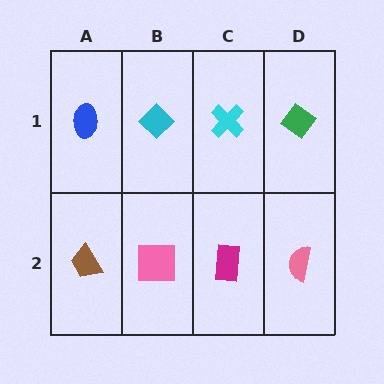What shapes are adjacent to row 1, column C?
A magenta rectangle (row 2, column C), a cyan diamond (row 1, column B), a green diamond (row 1, column D).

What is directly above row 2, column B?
A cyan diamond.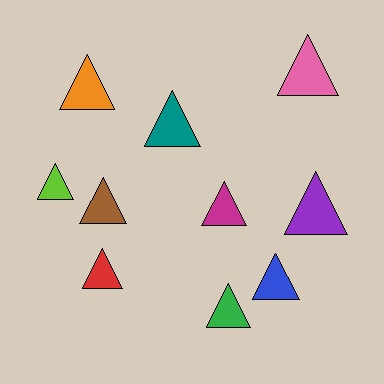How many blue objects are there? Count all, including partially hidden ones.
There is 1 blue object.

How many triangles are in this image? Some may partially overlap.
There are 10 triangles.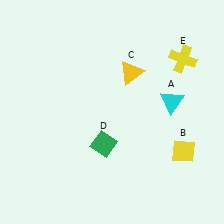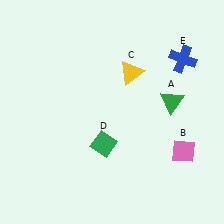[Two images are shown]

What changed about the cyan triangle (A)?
In Image 1, A is cyan. In Image 2, it changed to green.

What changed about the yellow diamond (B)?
In Image 1, B is yellow. In Image 2, it changed to pink.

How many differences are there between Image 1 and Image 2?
There are 3 differences between the two images.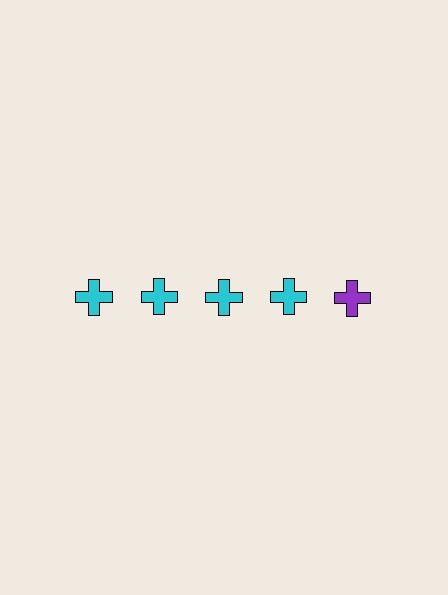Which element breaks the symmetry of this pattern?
The purple cross in the top row, rightmost column breaks the symmetry. All other shapes are cyan crosses.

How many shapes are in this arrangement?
There are 5 shapes arranged in a grid pattern.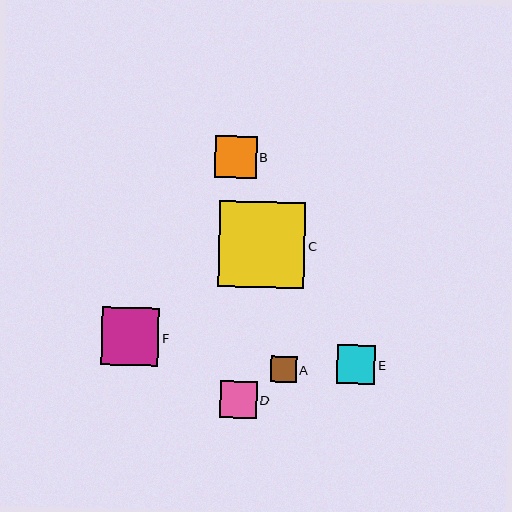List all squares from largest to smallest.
From largest to smallest: C, F, B, E, D, A.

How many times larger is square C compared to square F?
Square C is approximately 1.5 times the size of square F.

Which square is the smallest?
Square A is the smallest with a size of approximately 26 pixels.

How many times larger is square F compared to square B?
Square F is approximately 1.4 times the size of square B.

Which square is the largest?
Square C is the largest with a size of approximately 86 pixels.